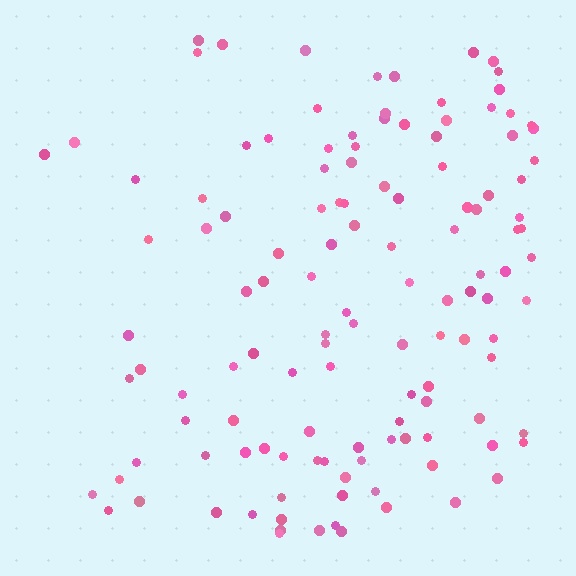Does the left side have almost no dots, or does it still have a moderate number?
Still a moderate number, just noticeably fewer than the right.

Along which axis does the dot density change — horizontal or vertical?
Horizontal.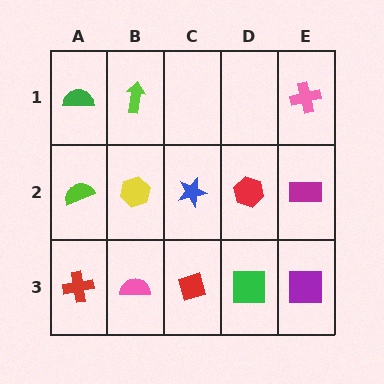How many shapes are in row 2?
5 shapes.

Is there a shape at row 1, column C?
No, that cell is empty.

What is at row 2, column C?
A blue star.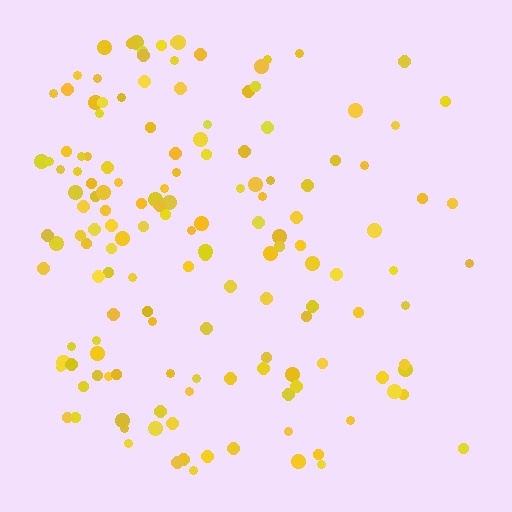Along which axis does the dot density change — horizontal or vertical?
Horizontal.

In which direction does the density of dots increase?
From right to left, with the left side densest.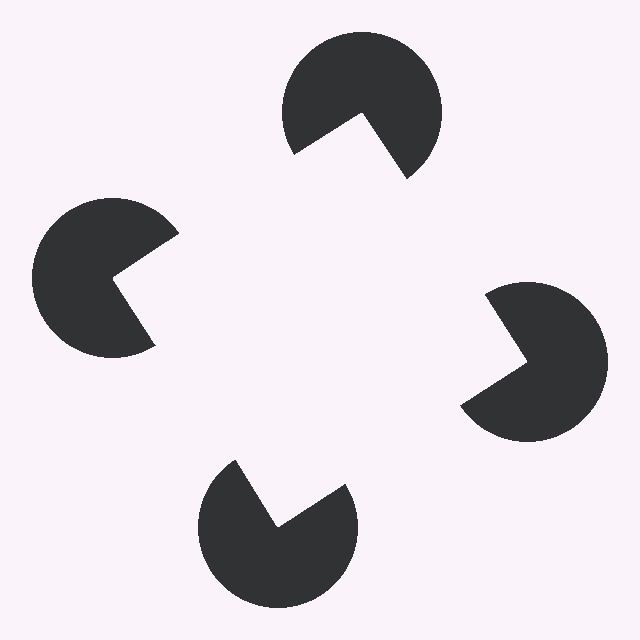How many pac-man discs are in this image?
There are 4 — one at each vertex of the illusory square.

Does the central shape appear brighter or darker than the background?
It typically appears slightly brighter than the background, even though no actual brightness change is drawn.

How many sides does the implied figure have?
4 sides.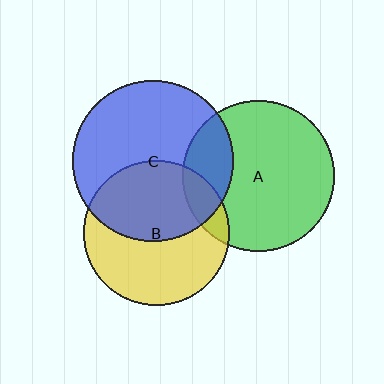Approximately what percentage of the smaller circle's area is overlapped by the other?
Approximately 45%.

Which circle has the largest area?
Circle C (blue).